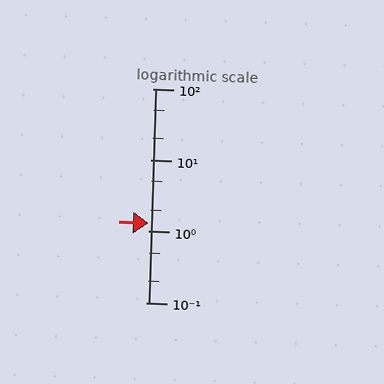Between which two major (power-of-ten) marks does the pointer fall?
The pointer is between 1 and 10.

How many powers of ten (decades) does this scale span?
The scale spans 3 decades, from 0.1 to 100.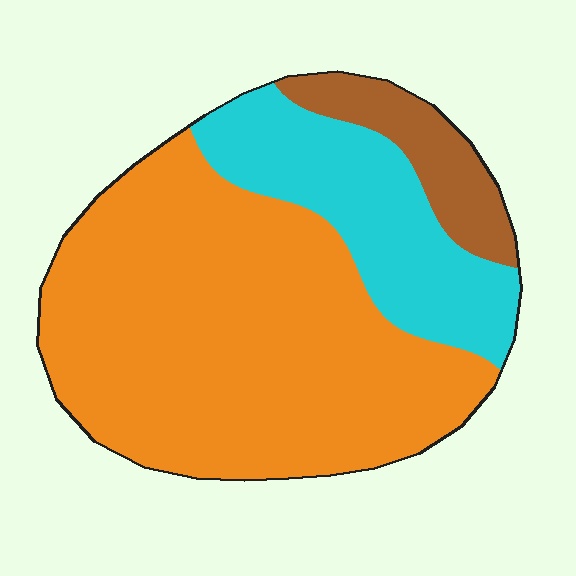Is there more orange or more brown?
Orange.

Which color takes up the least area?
Brown, at roughly 10%.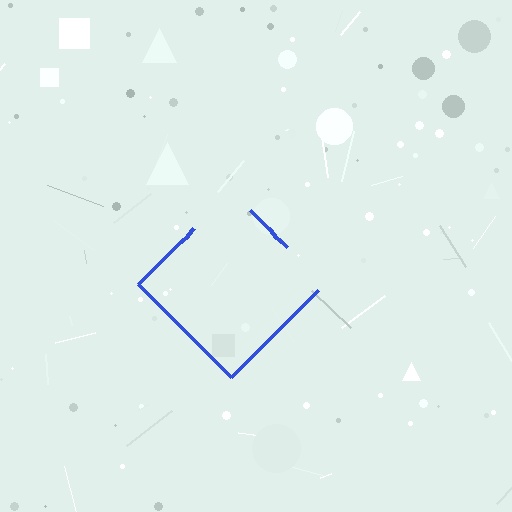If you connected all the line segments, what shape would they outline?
They would outline a diamond.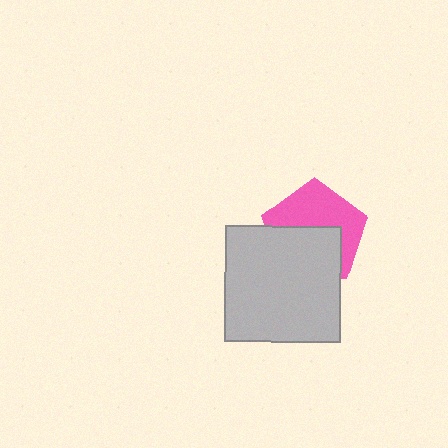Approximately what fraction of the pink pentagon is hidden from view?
Roughly 48% of the pink pentagon is hidden behind the light gray square.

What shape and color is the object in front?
The object in front is a light gray square.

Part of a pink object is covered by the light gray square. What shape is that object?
It is a pentagon.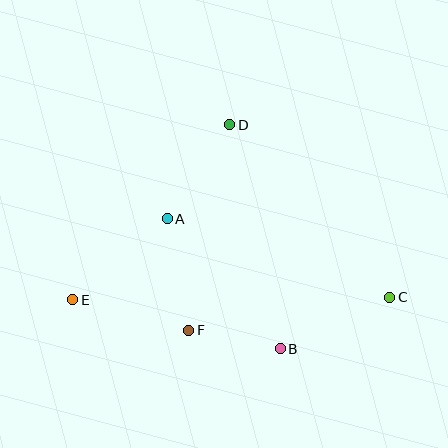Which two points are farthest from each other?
Points C and E are farthest from each other.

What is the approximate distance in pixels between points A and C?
The distance between A and C is approximately 236 pixels.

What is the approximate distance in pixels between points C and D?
The distance between C and D is approximately 235 pixels.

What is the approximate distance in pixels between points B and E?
The distance between B and E is approximately 213 pixels.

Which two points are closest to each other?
Points B and F are closest to each other.